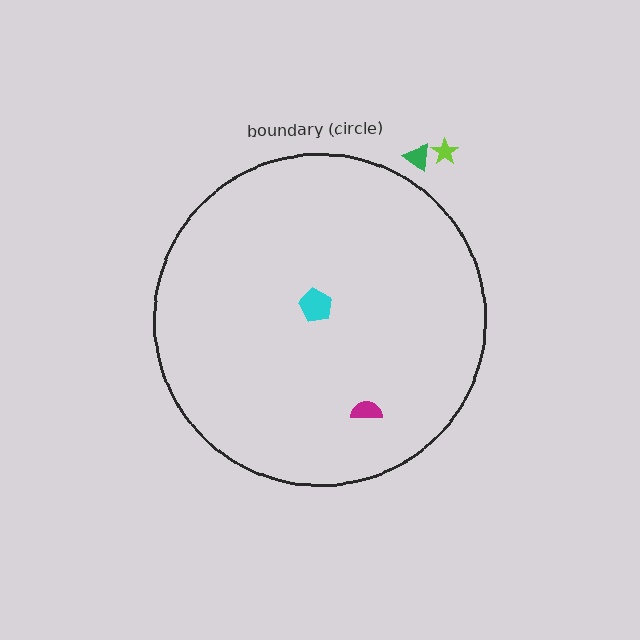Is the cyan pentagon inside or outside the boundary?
Inside.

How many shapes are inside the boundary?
2 inside, 2 outside.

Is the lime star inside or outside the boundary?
Outside.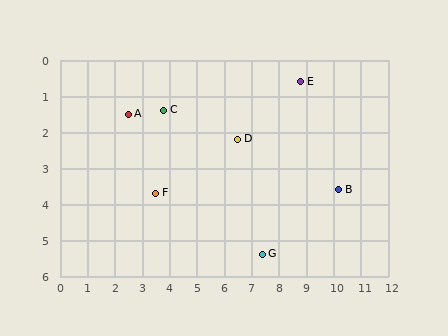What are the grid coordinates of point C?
Point C is at approximately (3.8, 1.4).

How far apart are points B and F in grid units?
Points B and F are about 6.7 grid units apart.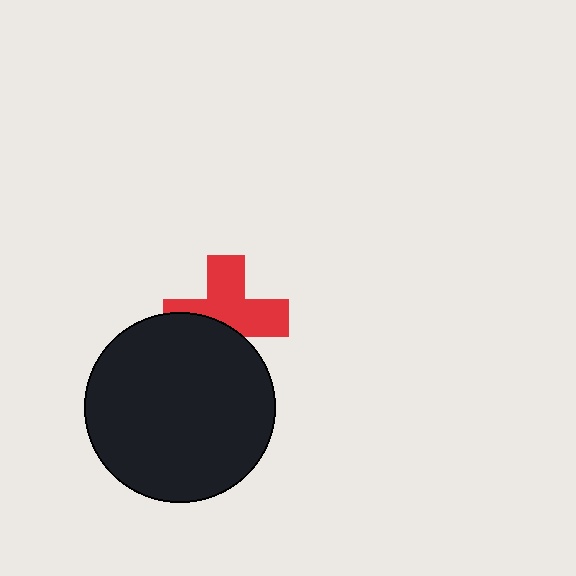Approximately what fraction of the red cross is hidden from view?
Roughly 40% of the red cross is hidden behind the black circle.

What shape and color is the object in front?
The object in front is a black circle.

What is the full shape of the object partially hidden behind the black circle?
The partially hidden object is a red cross.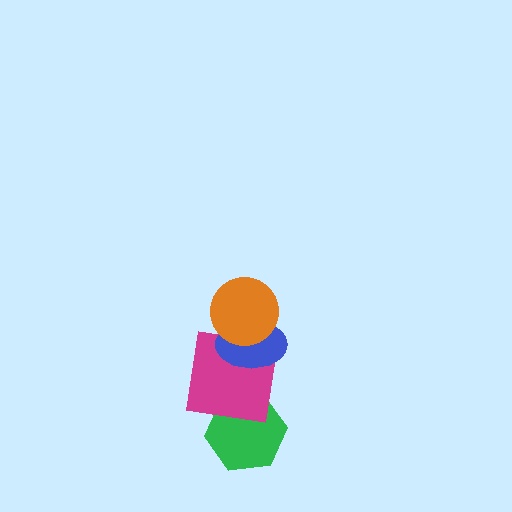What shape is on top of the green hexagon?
The magenta square is on top of the green hexagon.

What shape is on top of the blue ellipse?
The orange circle is on top of the blue ellipse.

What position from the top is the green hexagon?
The green hexagon is 4th from the top.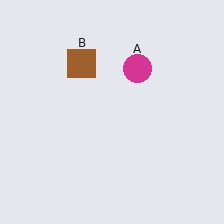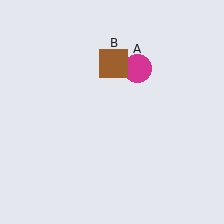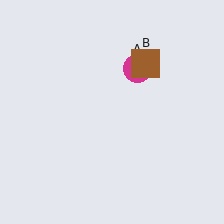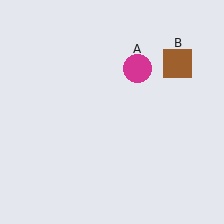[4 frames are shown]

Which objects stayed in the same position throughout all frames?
Magenta circle (object A) remained stationary.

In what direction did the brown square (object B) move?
The brown square (object B) moved right.